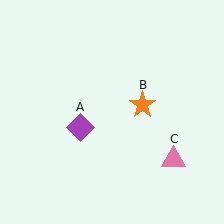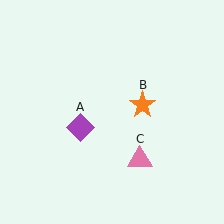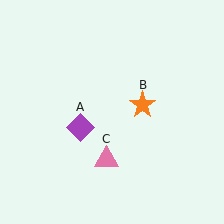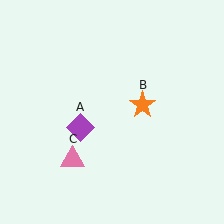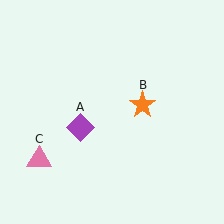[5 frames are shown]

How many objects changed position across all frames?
1 object changed position: pink triangle (object C).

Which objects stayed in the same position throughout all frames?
Purple diamond (object A) and orange star (object B) remained stationary.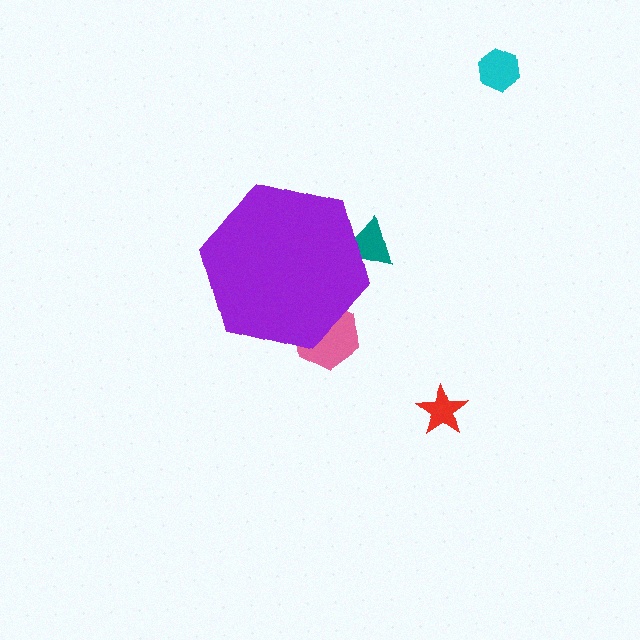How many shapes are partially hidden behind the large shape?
2 shapes are partially hidden.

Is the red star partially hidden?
No, the red star is fully visible.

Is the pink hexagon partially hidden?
Yes, the pink hexagon is partially hidden behind the purple hexagon.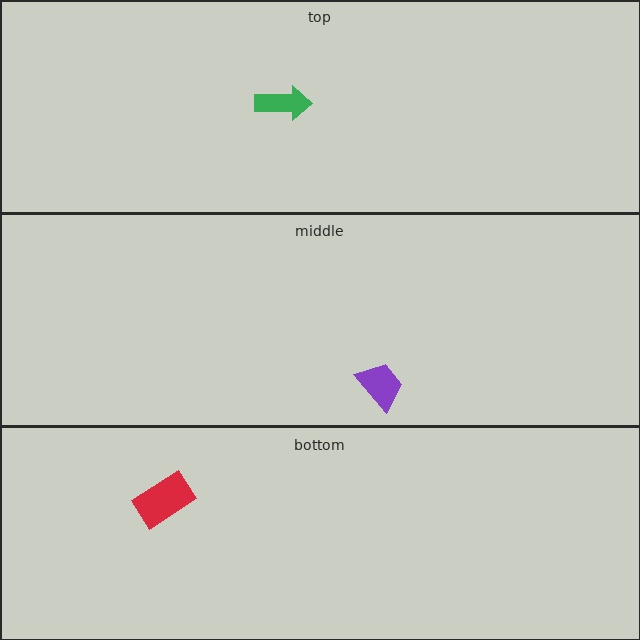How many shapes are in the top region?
1.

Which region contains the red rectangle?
The bottom region.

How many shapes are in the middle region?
1.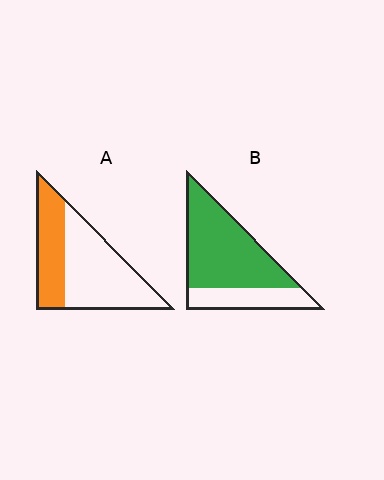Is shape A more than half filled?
No.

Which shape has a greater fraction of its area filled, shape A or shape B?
Shape B.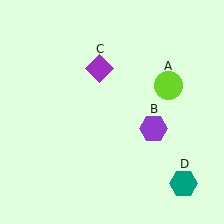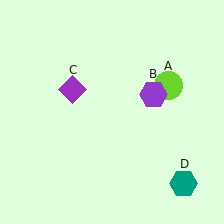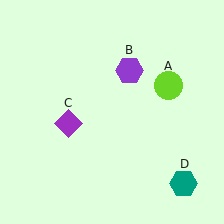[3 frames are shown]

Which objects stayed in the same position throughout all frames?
Lime circle (object A) and teal hexagon (object D) remained stationary.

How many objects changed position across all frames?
2 objects changed position: purple hexagon (object B), purple diamond (object C).